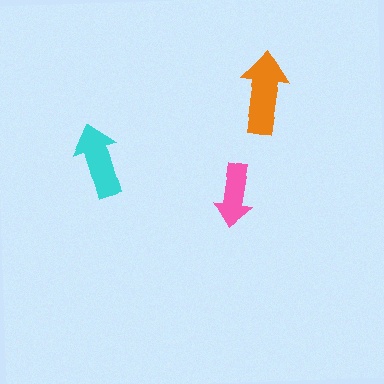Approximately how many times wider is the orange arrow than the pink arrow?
About 1.5 times wider.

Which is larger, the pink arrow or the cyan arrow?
The cyan one.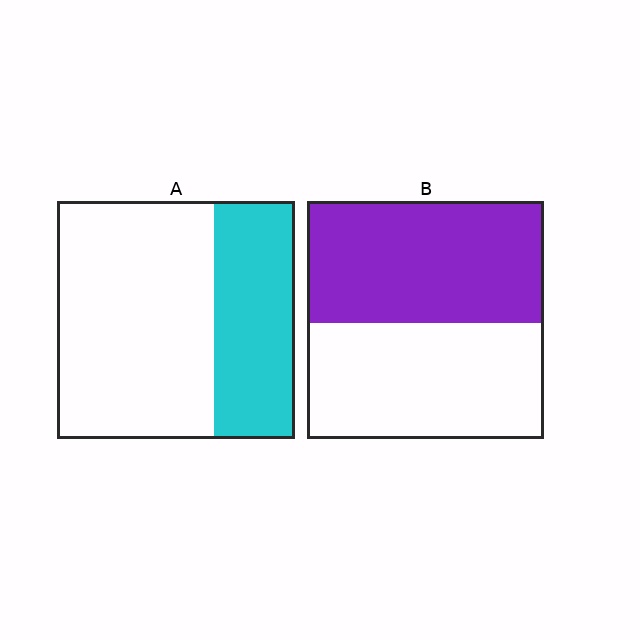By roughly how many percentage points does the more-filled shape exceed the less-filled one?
By roughly 15 percentage points (B over A).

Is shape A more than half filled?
No.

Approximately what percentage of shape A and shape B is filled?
A is approximately 35% and B is approximately 50%.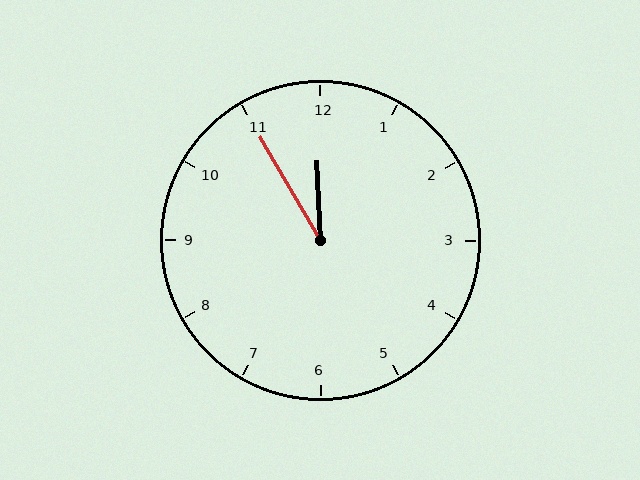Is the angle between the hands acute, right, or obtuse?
It is acute.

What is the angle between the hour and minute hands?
Approximately 28 degrees.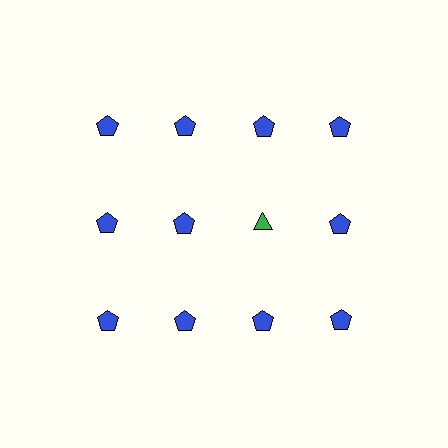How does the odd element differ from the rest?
It differs in both color (green instead of blue) and shape (triangle instead of pentagon).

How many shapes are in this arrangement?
There are 12 shapes arranged in a grid pattern.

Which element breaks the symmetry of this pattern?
The green triangle in the second row, center column breaks the symmetry. All other shapes are blue pentagons.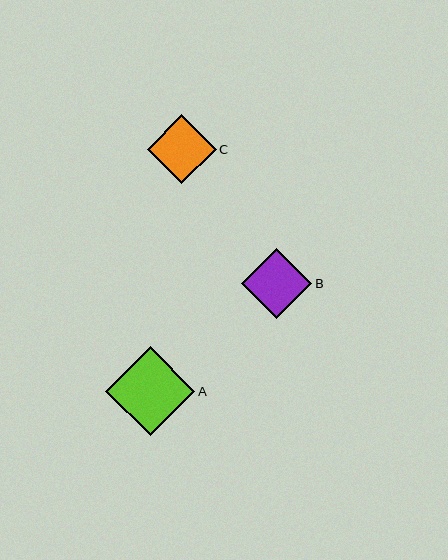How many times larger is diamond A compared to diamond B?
Diamond A is approximately 1.3 times the size of diamond B.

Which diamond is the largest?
Diamond A is the largest with a size of approximately 89 pixels.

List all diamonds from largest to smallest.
From largest to smallest: A, B, C.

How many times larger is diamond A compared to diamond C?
Diamond A is approximately 1.3 times the size of diamond C.